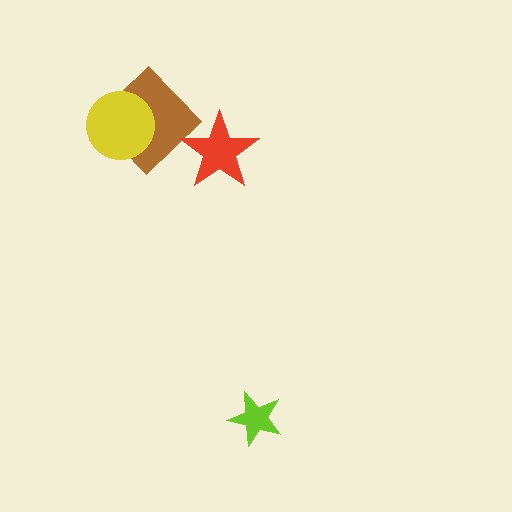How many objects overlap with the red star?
0 objects overlap with the red star.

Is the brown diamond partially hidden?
Yes, it is partially covered by another shape.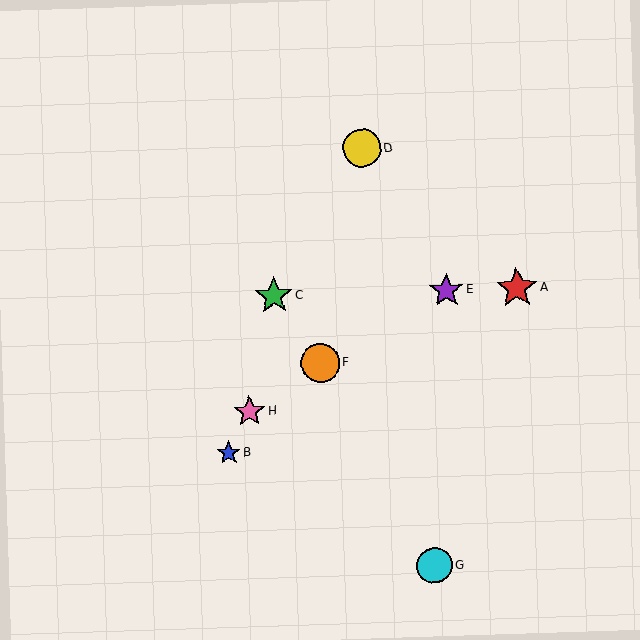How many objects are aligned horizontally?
3 objects (A, C, E) are aligned horizontally.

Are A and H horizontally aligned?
No, A is at y≈288 and H is at y≈412.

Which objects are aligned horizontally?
Objects A, C, E are aligned horizontally.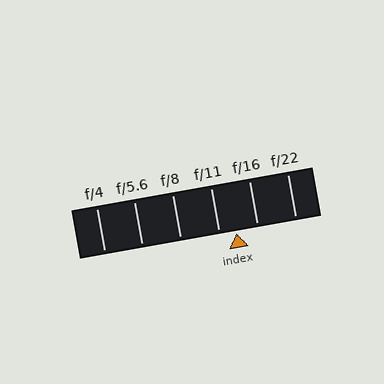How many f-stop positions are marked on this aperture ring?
There are 6 f-stop positions marked.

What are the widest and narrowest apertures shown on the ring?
The widest aperture shown is f/4 and the narrowest is f/22.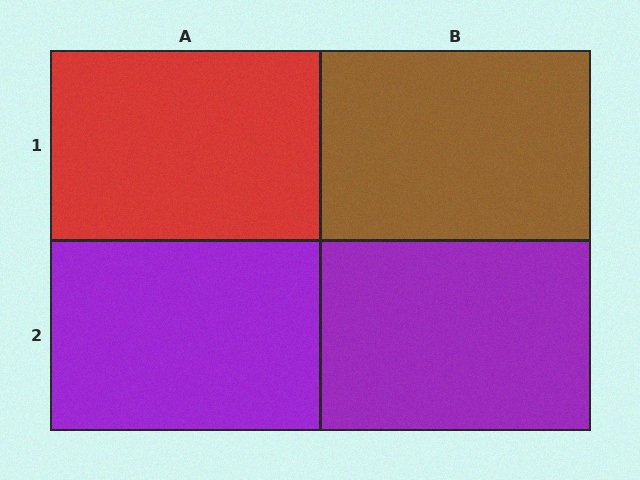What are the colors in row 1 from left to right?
Red, brown.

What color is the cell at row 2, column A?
Purple.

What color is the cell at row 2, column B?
Purple.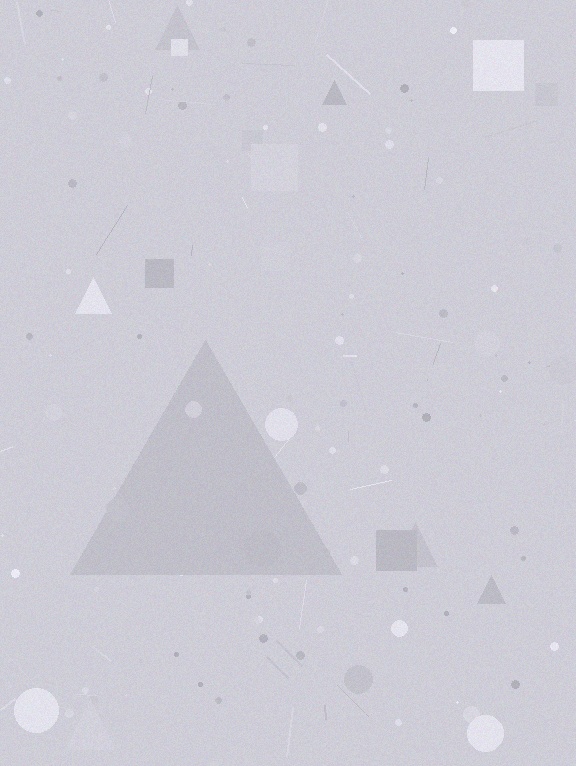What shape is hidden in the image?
A triangle is hidden in the image.